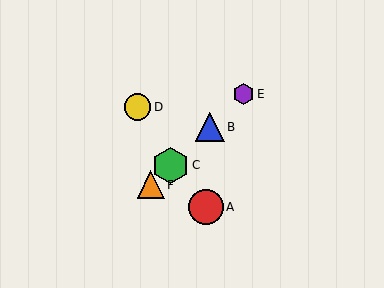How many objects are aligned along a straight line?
4 objects (B, C, E, F) are aligned along a straight line.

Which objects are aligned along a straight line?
Objects B, C, E, F are aligned along a straight line.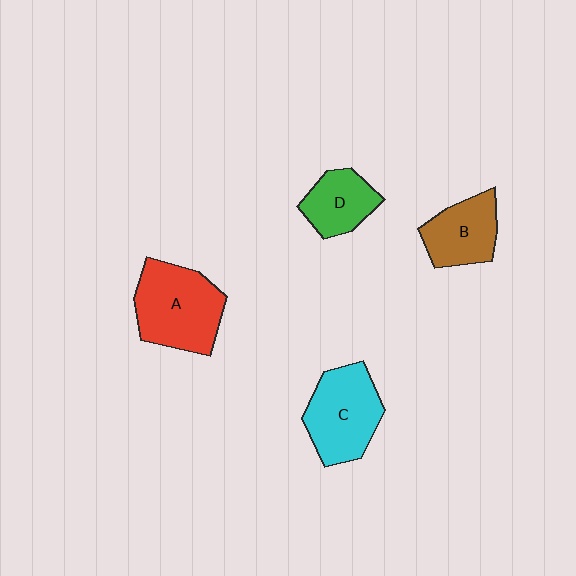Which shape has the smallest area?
Shape D (green).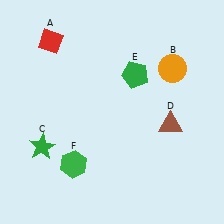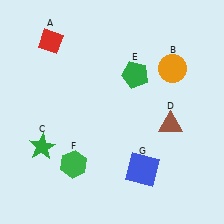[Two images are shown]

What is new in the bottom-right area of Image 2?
A blue square (G) was added in the bottom-right area of Image 2.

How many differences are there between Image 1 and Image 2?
There is 1 difference between the two images.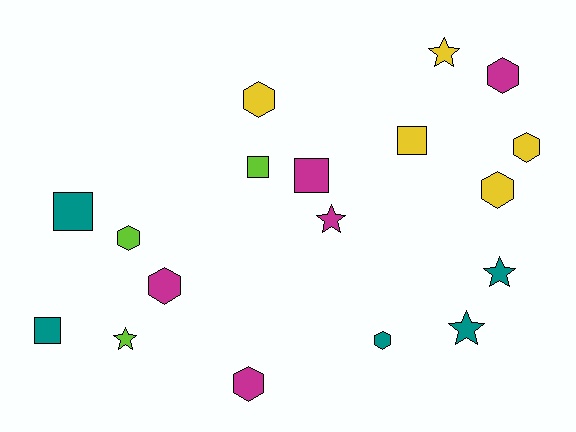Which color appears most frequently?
Magenta, with 5 objects.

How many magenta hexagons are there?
There are 3 magenta hexagons.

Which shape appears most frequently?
Hexagon, with 8 objects.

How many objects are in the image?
There are 18 objects.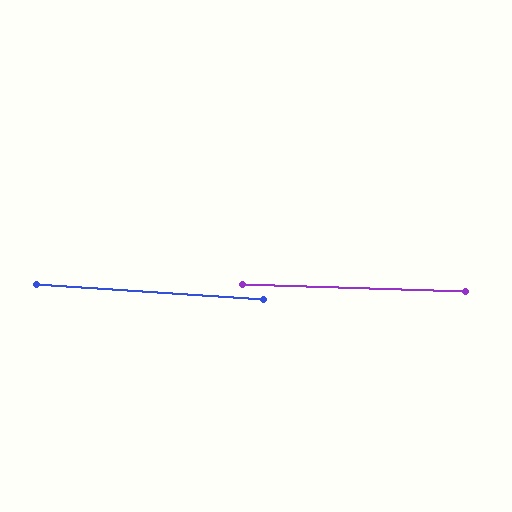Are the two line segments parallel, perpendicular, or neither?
Parallel — their directions differ by only 1.9°.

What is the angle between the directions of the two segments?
Approximately 2 degrees.